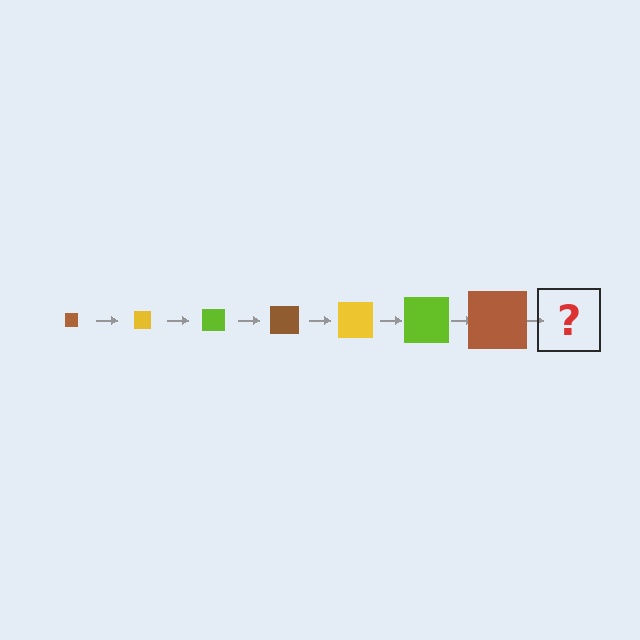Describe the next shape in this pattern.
It should be a yellow square, larger than the previous one.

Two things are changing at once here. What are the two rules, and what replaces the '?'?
The two rules are that the square grows larger each step and the color cycles through brown, yellow, and lime. The '?' should be a yellow square, larger than the previous one.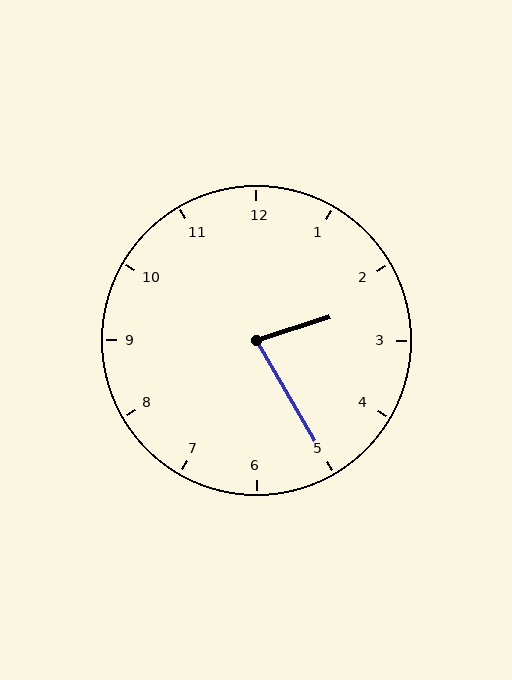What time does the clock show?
2:25.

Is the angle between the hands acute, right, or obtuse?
It is acute.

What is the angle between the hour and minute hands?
Approximately 78 degrees.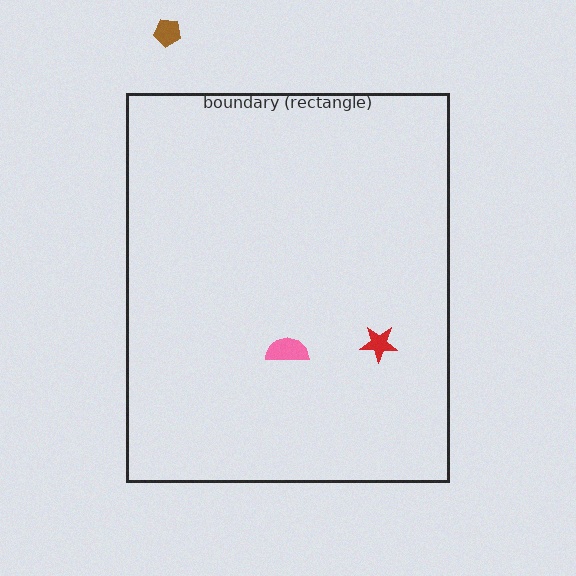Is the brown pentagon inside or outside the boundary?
Outside.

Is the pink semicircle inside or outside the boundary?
Inside.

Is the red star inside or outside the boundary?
Inside.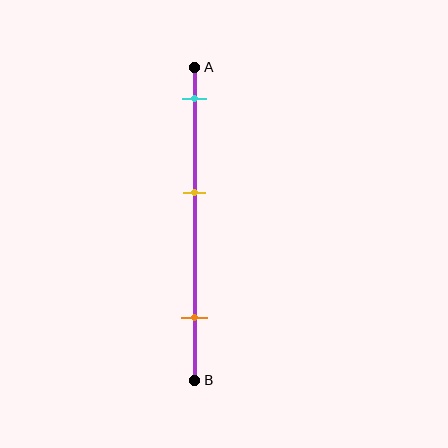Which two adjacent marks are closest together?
The cyan and yellow marks are the closest adjacent pair.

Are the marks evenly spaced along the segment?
Yes, the marks are approximately evenly spaced.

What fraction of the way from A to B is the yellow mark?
The yellow mark is approximately 40% (0.4) of the way from A to B.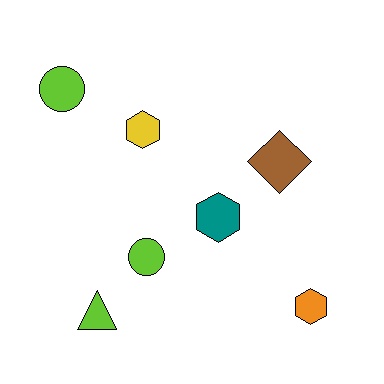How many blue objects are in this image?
There are no blue objects.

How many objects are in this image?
There are 7 objects.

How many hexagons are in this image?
There are 3 hexagons.